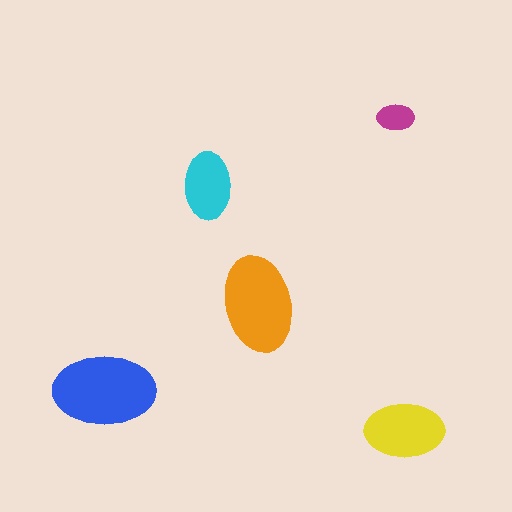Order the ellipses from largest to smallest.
the blue one, the orange one, the yellow one, the cyan one, the magenta one.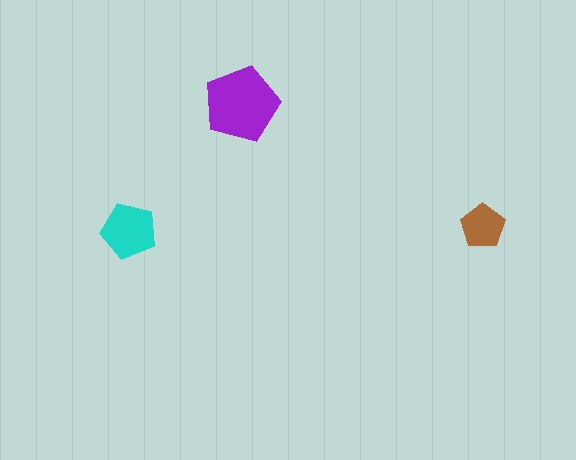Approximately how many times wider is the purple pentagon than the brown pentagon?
About 1.5 times wider.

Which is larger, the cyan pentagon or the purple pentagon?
The purple one.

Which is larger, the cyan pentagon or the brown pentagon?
The cyan one.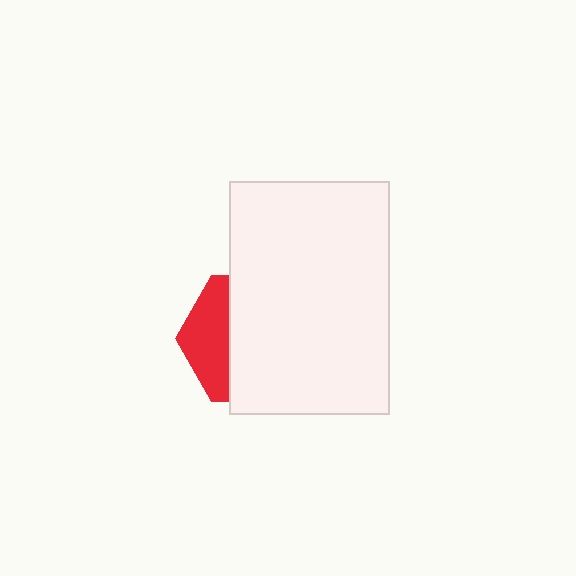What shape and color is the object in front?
The object in front is a white rectangle.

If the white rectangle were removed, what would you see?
You would see the complete red hexagon.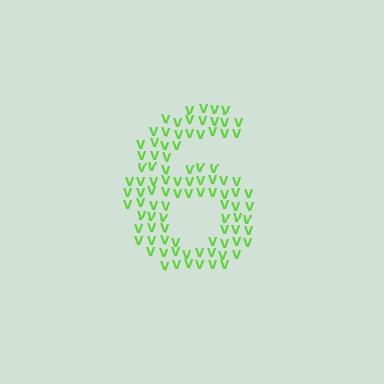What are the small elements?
The small elements are letter V's.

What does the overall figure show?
The overall figure shows the digit 6.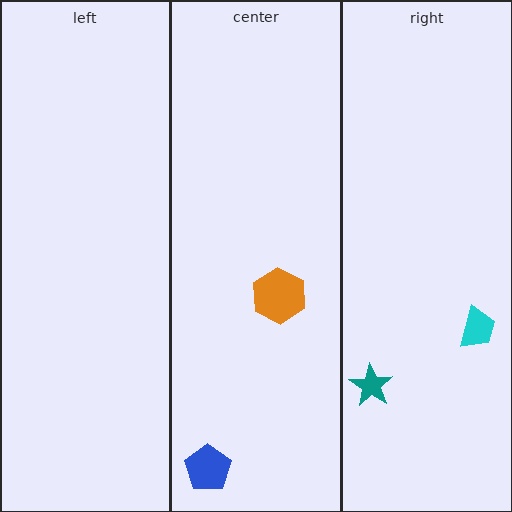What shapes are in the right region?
The teal star, the cyan trapezoid.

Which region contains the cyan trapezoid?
The right region.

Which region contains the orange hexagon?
The center region.